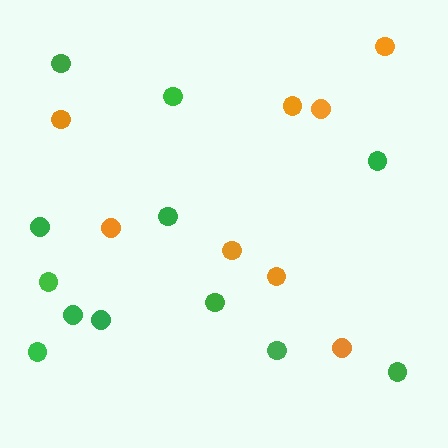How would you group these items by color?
There are 2 groups: one group of orange circles (8) and one group of green circles (12).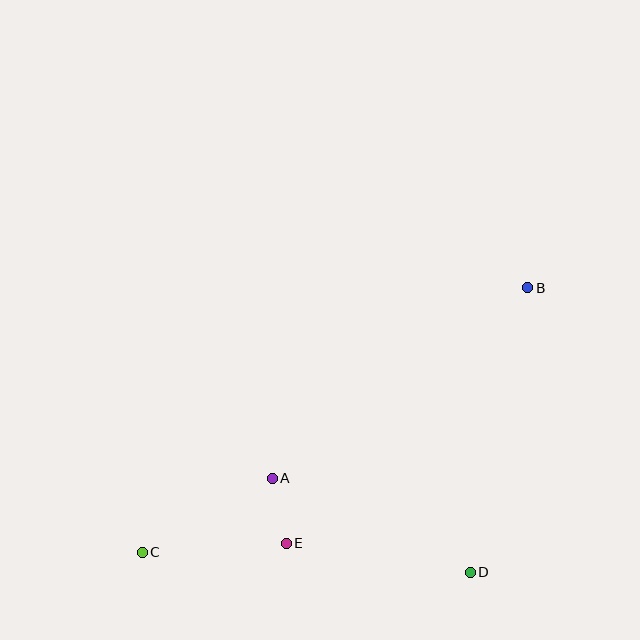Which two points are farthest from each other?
Points B and C are farthest from each other.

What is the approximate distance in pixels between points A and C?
The distance between A and C is approximately 150 pixels.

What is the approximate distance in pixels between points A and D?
The distance between A and D is approximately 219 pixels.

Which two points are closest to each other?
Points A and E are closest to each other.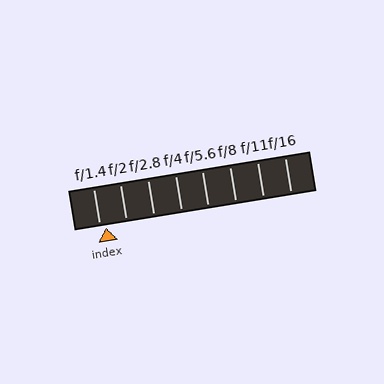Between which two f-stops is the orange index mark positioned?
The index mark is between f/1.4 and f/2.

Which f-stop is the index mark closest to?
The index mark is closest to f/1.4.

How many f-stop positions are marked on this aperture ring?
There are 8 f-stop positions marked.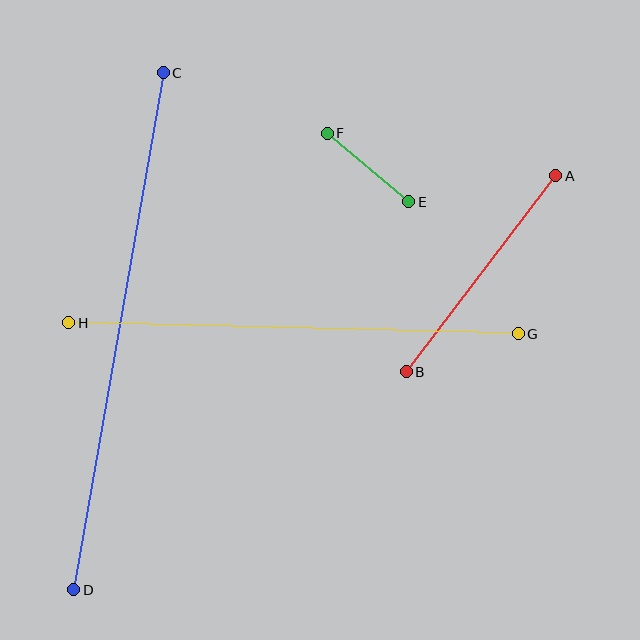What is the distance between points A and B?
The distance is approximately 247 pixels.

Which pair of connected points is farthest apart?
Points C and D are farthest apart.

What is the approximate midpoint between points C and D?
The midpoint is at approximately (119, 331) pixels.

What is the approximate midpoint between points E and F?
The midpoint is at approximately (368, 167) pixels.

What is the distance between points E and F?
The distance is approximately 106 pixels.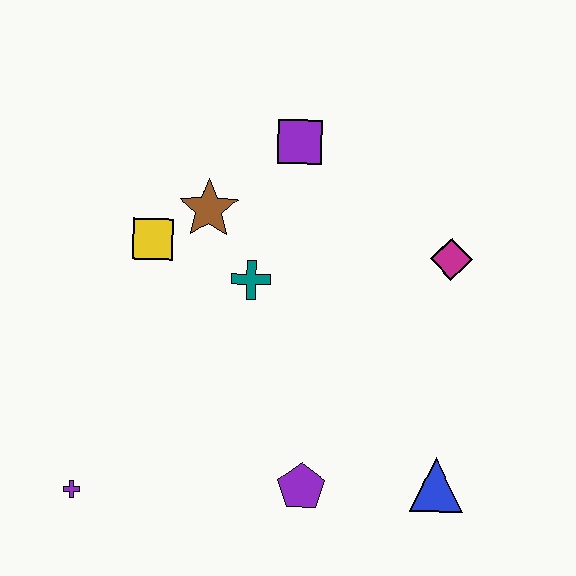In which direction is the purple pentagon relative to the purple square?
The purple pentagon is below the purple square.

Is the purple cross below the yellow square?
Yes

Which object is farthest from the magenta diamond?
The purple cross is farthest from the magenta diamond.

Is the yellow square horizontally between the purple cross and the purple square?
Yes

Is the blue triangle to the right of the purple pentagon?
Yes